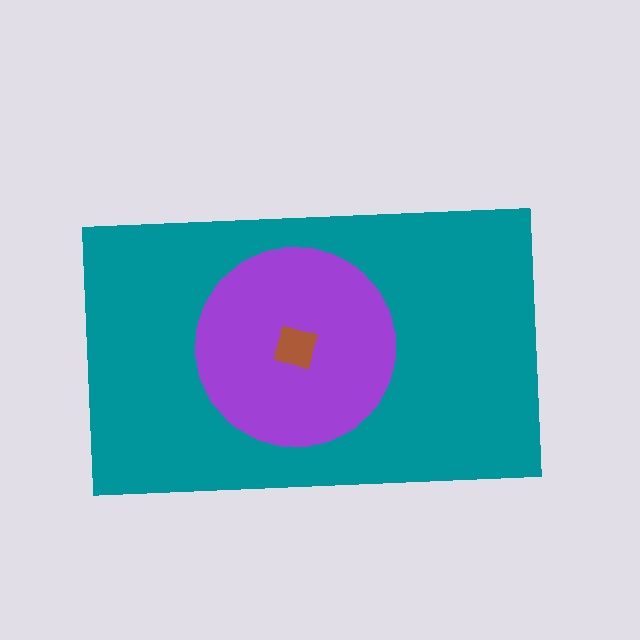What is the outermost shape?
The teal rectangle.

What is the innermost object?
The brown diamond.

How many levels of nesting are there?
3.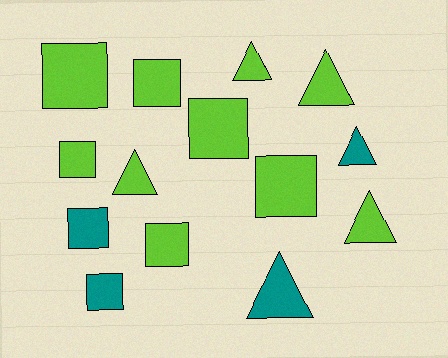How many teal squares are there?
There are 2 teal squares.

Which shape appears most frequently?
Square, with 8 objects.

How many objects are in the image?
There are 14 objects.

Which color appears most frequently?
Lime, with 10 objects.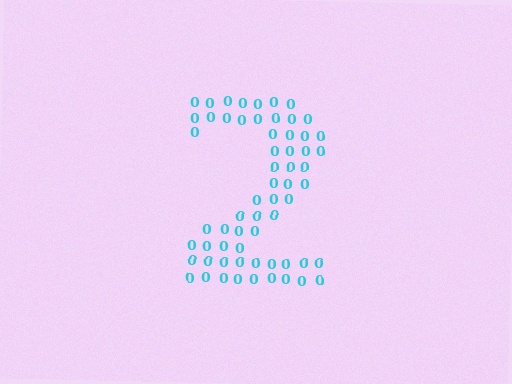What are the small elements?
The small elements are digit 0's.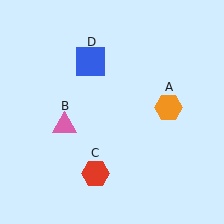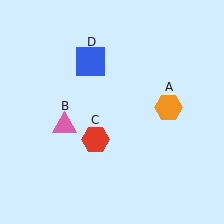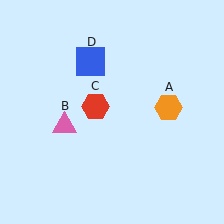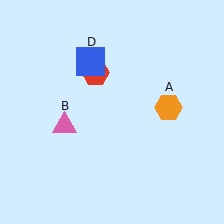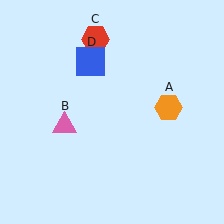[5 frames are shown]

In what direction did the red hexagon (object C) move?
The red hexagon (object C) moved up.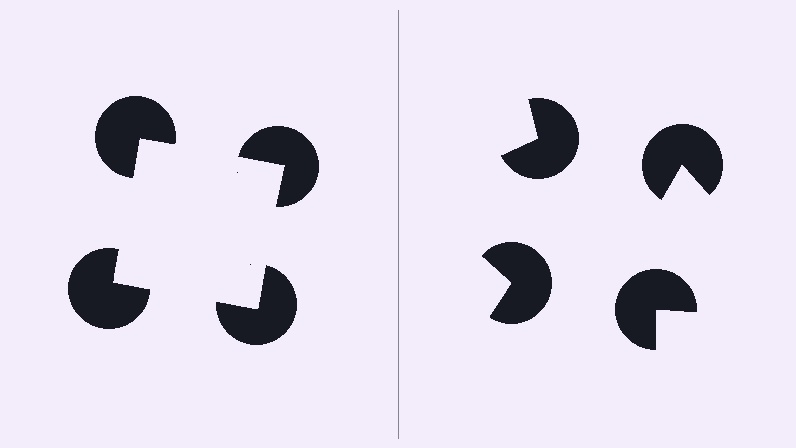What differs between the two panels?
The pac-man discs are positioned identically on both sides; only the wedge orientations differ. On the left they align to a square; on the right they are misaligned.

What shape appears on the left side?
An illusory square.